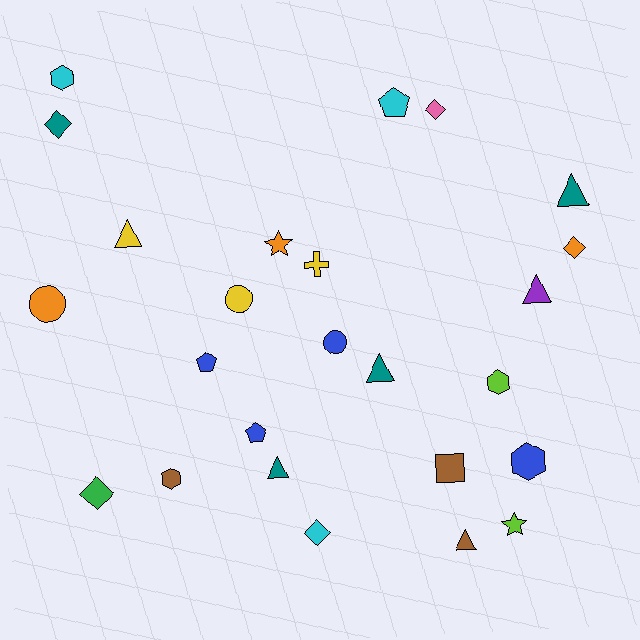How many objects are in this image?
There are 25 objects.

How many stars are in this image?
There are 2 stars.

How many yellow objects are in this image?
There are 3 yellow objects.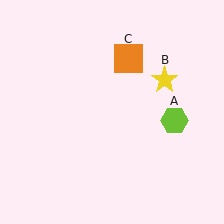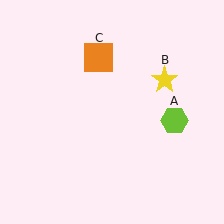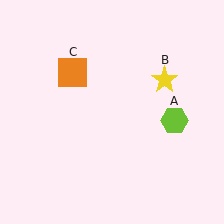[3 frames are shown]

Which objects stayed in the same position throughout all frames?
Lime hexagon (object A) and yellow star (object B) remained stationary.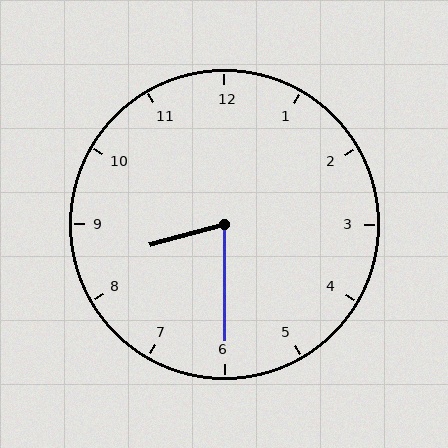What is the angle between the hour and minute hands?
Approximately 75 degrees.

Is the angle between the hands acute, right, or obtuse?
It is acute.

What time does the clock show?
8:30.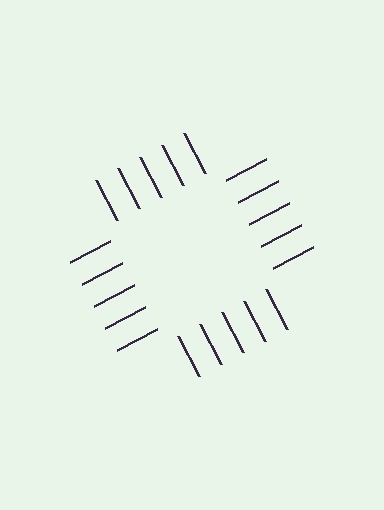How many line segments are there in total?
20 — 5 along each of the 4 edges.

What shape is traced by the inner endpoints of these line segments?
An illusory square — the line segments terminate on its edges but no continuous stroke is drawn.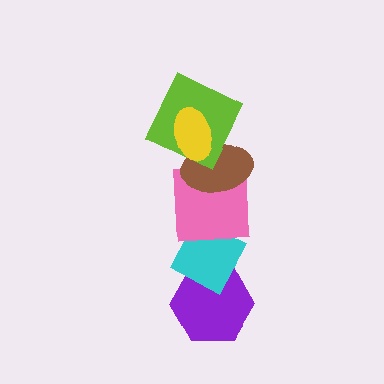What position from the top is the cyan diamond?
The cyan diamond is 5th from the top.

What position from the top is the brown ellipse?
The brown ellipse is 3rd from the top.